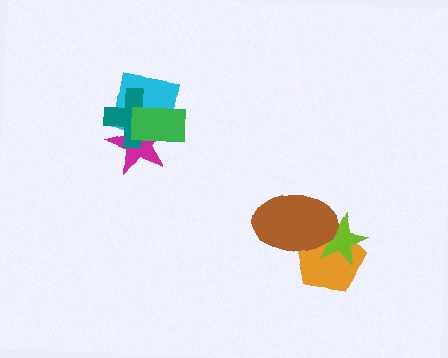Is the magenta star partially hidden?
Yes, it is partially covered by another shape.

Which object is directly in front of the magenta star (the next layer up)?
The teal cross is directly in front of the magenta star.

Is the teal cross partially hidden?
Yes, it is partially covered by another shape.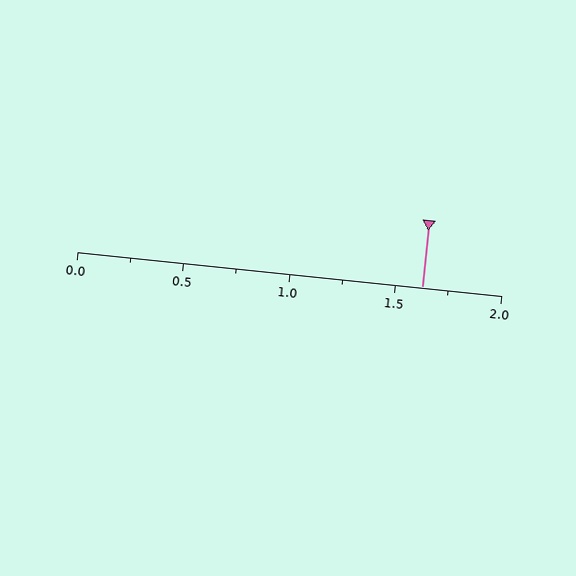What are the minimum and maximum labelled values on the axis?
The axis runs from 0.0 to 2.0.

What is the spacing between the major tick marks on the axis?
The major ticks are spaced 0.5 apart.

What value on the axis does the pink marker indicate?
The marker indicates approximately 1.62.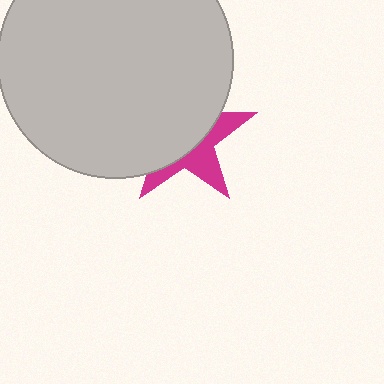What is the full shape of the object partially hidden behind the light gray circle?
The partially hidden object is a magenta star.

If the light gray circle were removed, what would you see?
You would see the complete magenta star.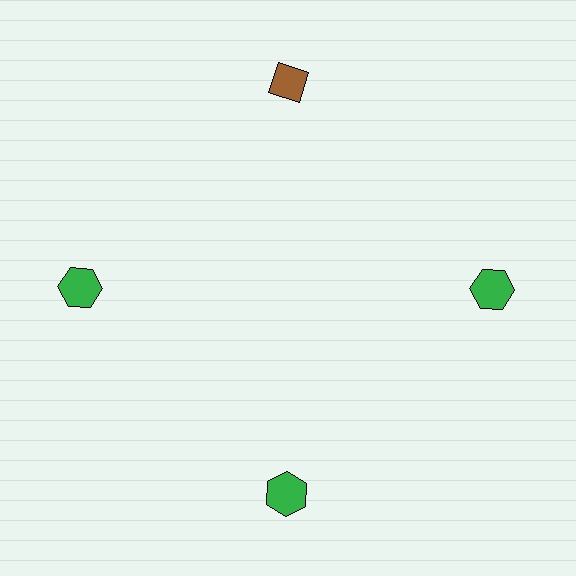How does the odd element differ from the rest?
It differs in both color (brown instead of green) and shape (diamond instead of hexagon).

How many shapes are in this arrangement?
There are 4 shapes arranged in a ring pattern.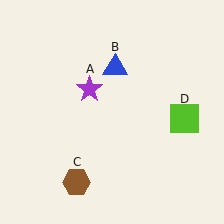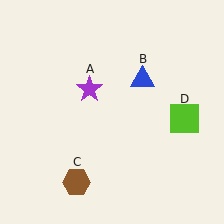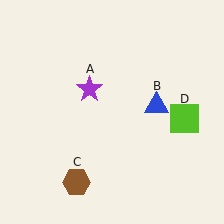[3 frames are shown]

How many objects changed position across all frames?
1 object changed position: blue triangle (object B).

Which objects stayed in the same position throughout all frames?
Purple star (object A) and brown hexagon (object C) and lime square (object D) remained stationary.